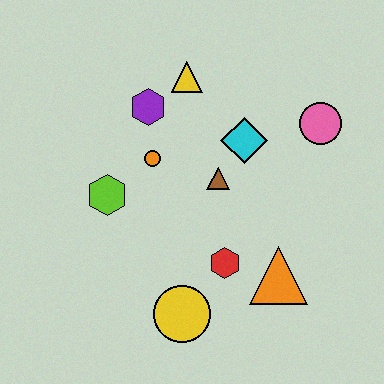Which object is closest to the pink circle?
The cyan diamond is closest to the pink circle.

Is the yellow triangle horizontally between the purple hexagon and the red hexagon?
Yes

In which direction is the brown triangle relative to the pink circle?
The brown triangle is to the left of the pink circle.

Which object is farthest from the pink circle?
The yellow circle is farthest from the pink circle.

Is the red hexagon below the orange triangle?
No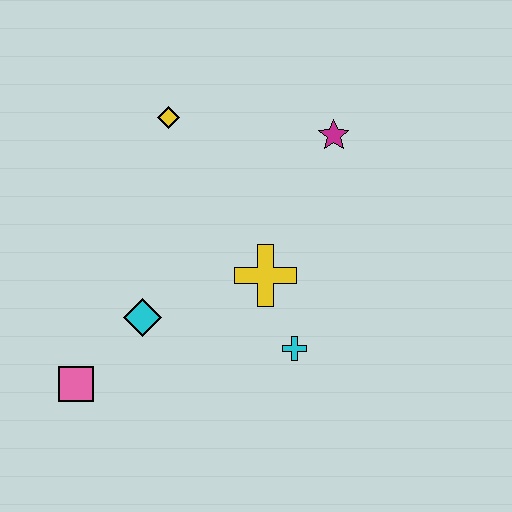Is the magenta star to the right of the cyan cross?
Yes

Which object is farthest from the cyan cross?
The yellow diamond is farthest from the cyan cross.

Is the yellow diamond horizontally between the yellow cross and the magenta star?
No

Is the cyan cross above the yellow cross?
No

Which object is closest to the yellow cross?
The cyan cross is closest to the yellow cross.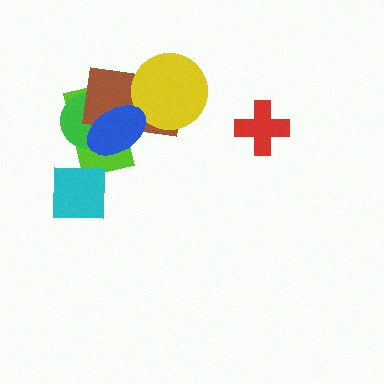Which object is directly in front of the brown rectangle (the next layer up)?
The yellow circle is directly in front of the brown rectangle.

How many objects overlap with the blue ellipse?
3 objects overlap with the blue ellipse.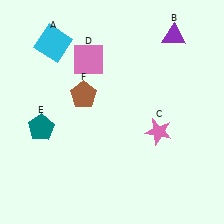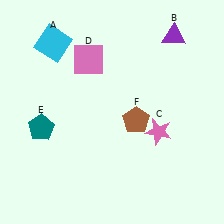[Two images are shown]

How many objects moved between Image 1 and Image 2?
1 object moved between the two images.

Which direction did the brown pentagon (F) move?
The brown pentagon (F) moved right.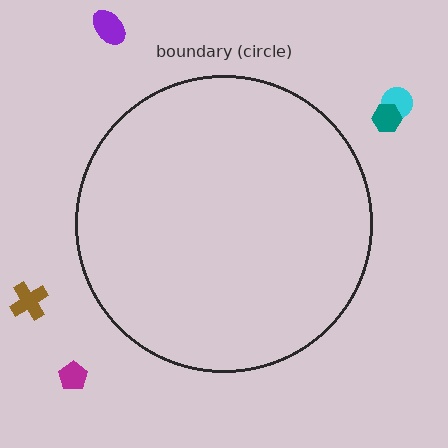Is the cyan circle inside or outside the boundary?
Outside.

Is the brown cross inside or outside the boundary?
Outside.